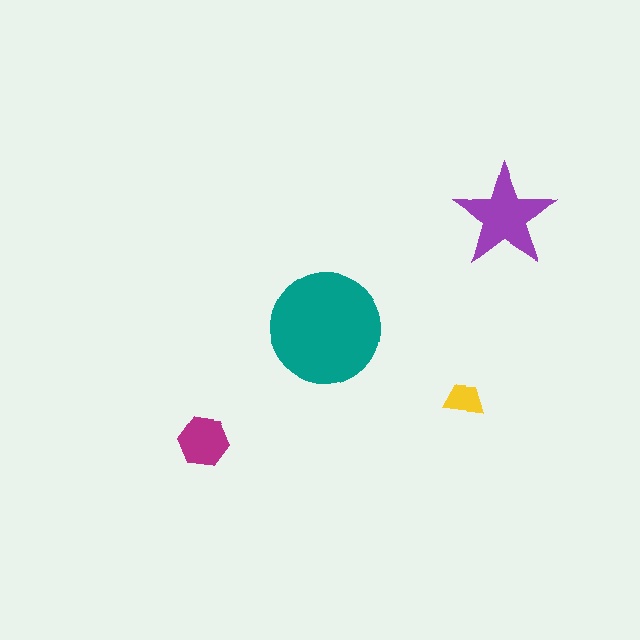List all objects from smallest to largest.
The yellow trapezoid, the magenta hexagon, the purple star, the teal circle.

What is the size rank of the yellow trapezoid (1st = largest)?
4th.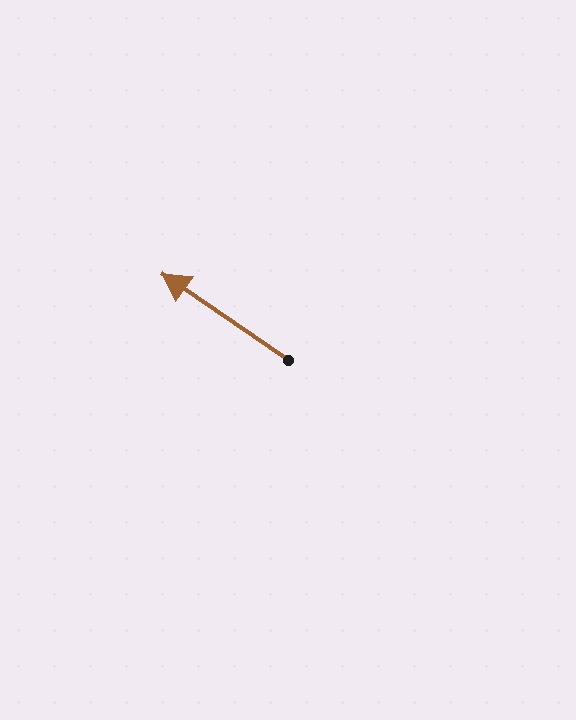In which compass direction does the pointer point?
Northwest.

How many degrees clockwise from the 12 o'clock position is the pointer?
Approximately 304 degrees.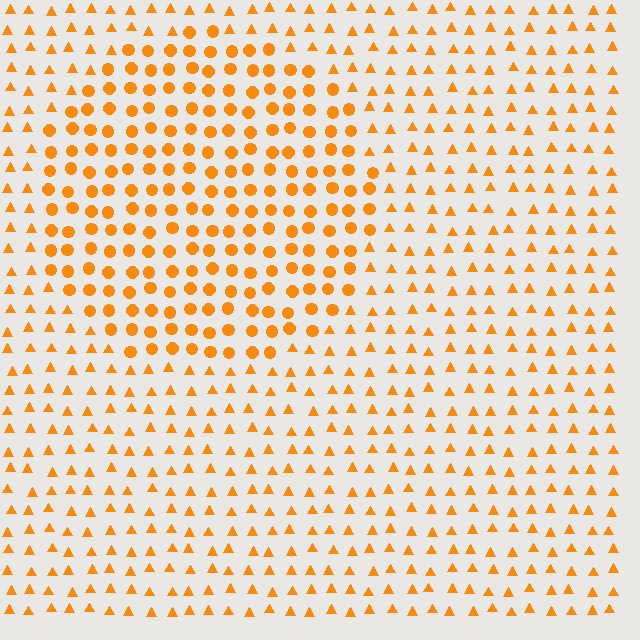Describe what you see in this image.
The image is filled with small orange elements arranged in a uniform grid. A circle-shaped region contains circles, while the surrounding area contains triangles. The boundary is defined purely by the change in element shape.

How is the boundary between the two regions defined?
The boundary is defined by a change in element shape: circles inside vs. triangles outside. All elements share the same color and spacing.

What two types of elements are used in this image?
The image uses circles inside the circle region and triangles outside it.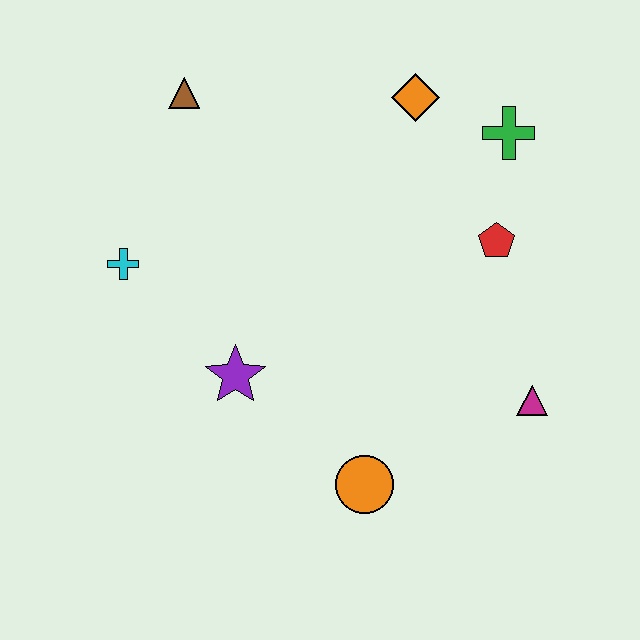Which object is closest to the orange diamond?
The green cross is closest to the orange diamond.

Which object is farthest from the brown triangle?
The magenta triangle is farthest from the brown triangle.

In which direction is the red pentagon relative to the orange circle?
The red pentagon is above the orange circle.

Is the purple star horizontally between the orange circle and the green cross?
No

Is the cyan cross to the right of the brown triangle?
No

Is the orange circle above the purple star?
No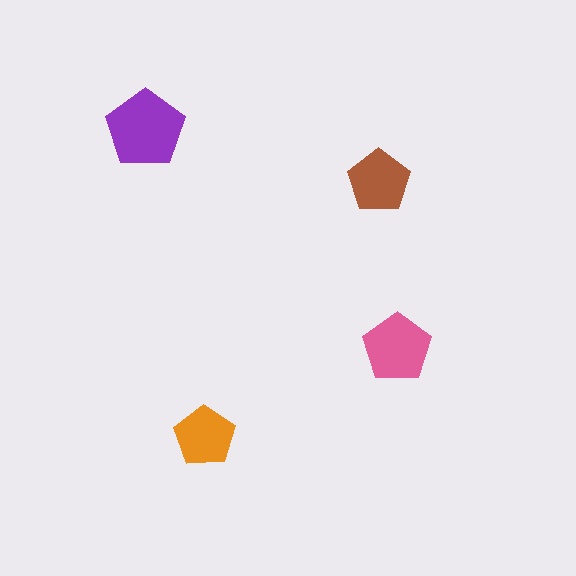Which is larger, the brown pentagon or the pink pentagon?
The pink one.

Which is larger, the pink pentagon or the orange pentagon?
The pink one.